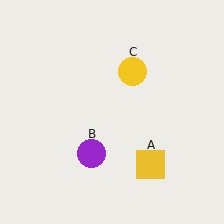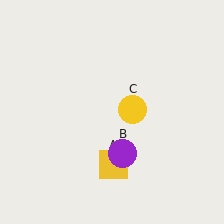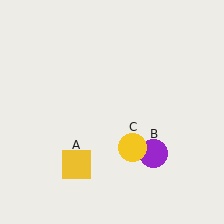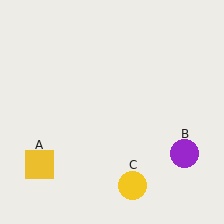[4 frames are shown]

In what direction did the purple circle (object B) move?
The purple circle (object B) moved right.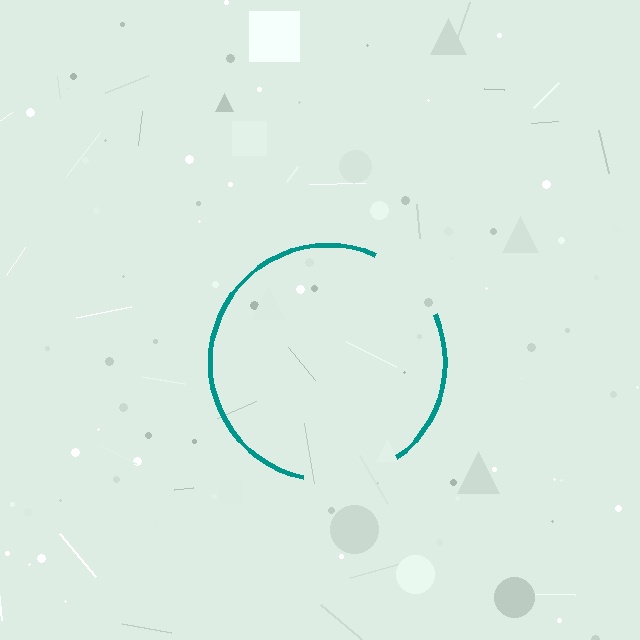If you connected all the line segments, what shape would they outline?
They would outline a circle.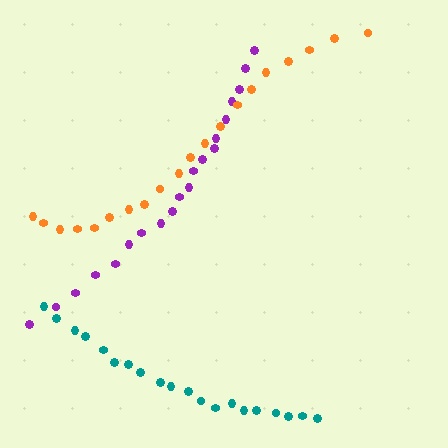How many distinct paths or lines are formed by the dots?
There are 3 distinct paths.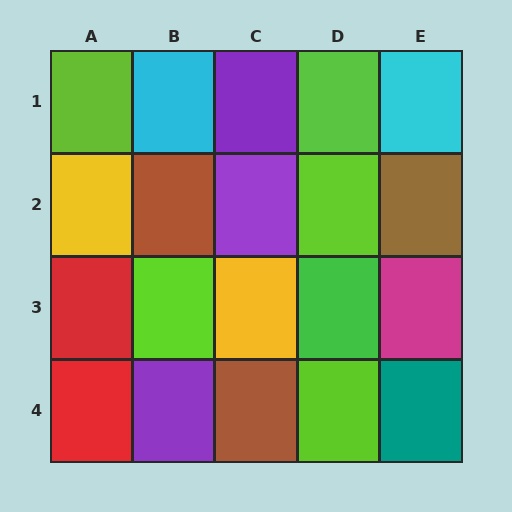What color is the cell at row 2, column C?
Purple.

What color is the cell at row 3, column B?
Lime.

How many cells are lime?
5 cells are lime.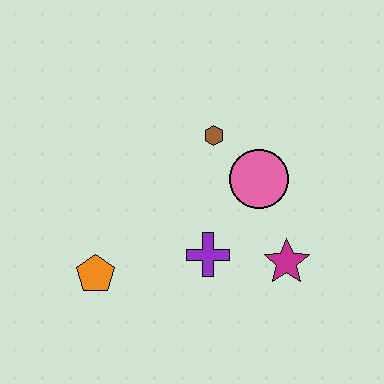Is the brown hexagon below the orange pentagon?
No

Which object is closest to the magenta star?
The purple cross is closest to the magenta star.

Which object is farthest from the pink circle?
The orange pentagon is farthest from the pink circle.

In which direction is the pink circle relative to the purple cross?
The pink circle is above the purple cross.